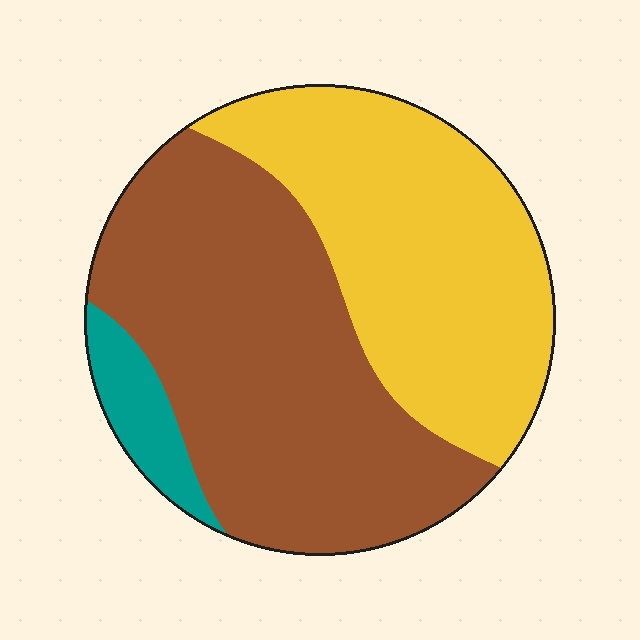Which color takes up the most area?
Brown, at roughly 50%.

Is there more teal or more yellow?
Yellow.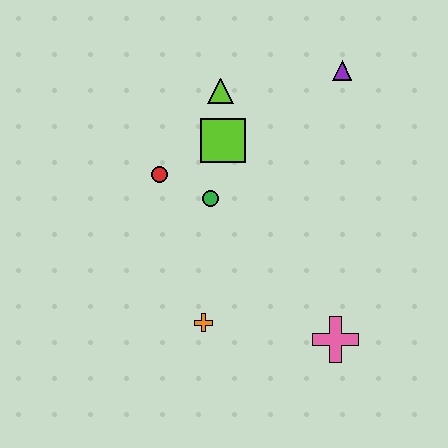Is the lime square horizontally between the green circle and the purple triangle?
Yes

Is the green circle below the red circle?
Yes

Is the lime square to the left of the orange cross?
No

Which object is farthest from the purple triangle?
The orange cross is farthest from the purple triangle.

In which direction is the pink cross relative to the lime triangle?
The pink cross is below the lime triangle.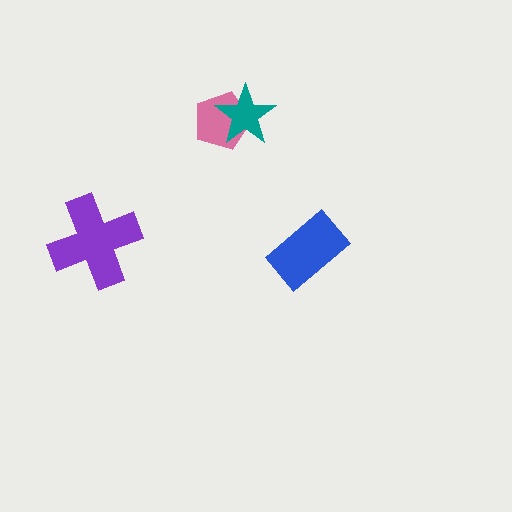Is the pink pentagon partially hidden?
Yes, it is partially covered by another shape.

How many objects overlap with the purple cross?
0 objects overlap with the purple cross.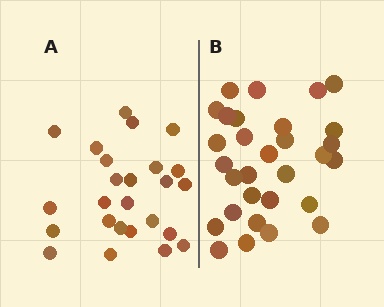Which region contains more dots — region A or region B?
Region B (the right region) has more dots.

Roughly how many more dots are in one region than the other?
Region B has about 5 more dots than region A.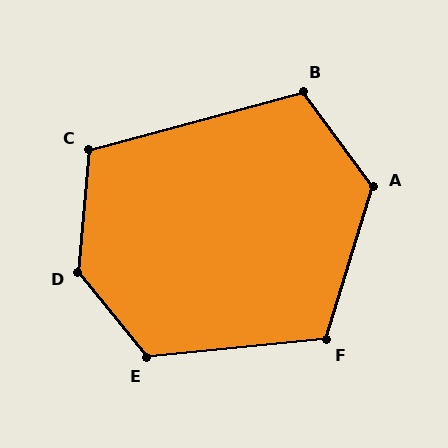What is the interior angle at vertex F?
Approximately 113 degrees (obtuse).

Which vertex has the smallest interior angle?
C, at approximately 110 degrees.